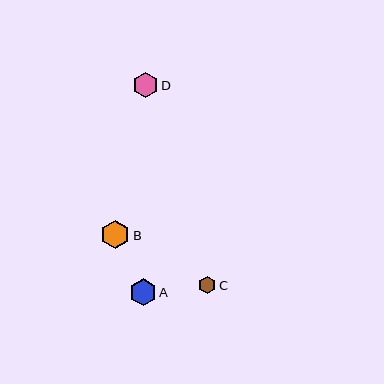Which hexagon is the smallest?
Hexagon C is the smallest with a size of approximately 17 pixels.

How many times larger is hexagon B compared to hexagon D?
Hexagon B is approximately 1.1 times the size of hexagon D.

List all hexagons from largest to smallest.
From largest to smallest: B, A, D, C.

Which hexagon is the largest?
Hexagon B is the largest with a size of approximately 29 pixels.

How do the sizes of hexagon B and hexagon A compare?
Hexagon B and hexagon A are approximately the same size.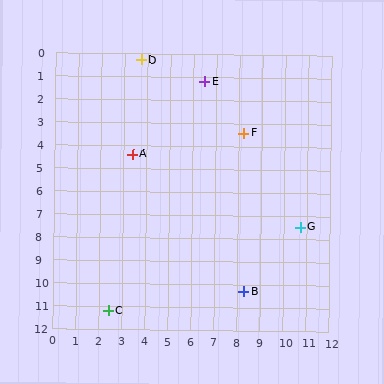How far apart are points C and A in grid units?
Points C and A are about 6.9 grid units apart.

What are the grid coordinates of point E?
Point E is at approximately (6.5, 1.2).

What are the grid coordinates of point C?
Point C is at approximately (2.4, 11.2).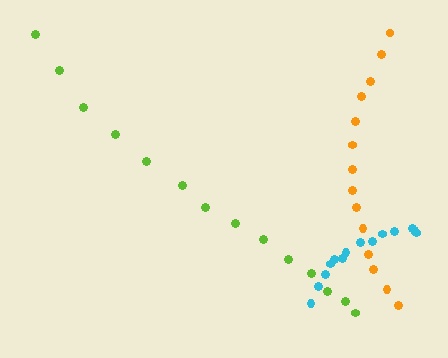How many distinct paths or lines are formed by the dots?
There are 3 distinct paths.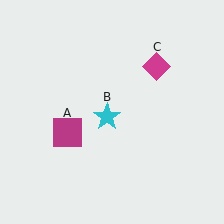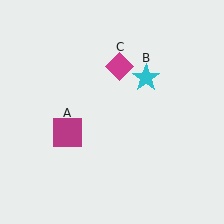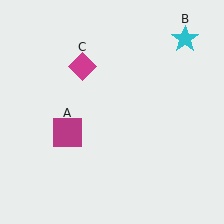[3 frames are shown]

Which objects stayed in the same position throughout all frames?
Magenta square (object A) remained stationary.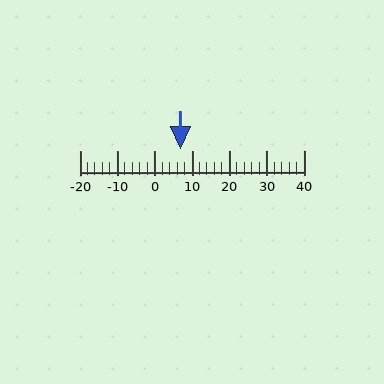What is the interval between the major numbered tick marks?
The major tick marks are spaced 10 units apart.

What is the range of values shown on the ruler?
The ruler shows values from -20 to 40.